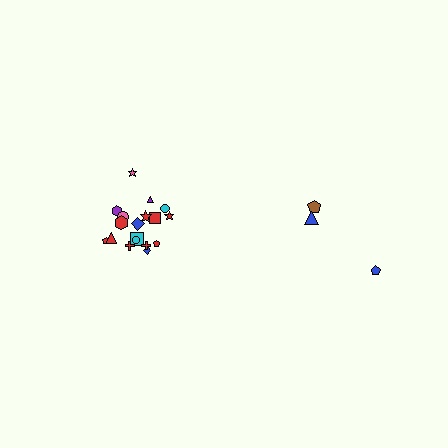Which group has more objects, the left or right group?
The left group.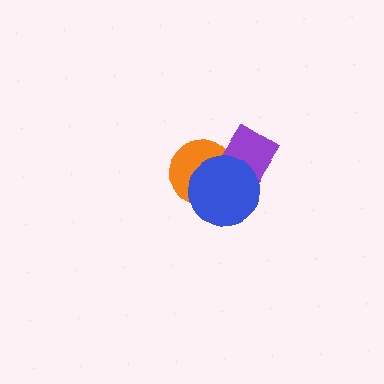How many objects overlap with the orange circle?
2 objects overlap with the orange circle.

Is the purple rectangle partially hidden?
Yes, it is partially covered by another shape.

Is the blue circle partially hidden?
No, no other shape covers it.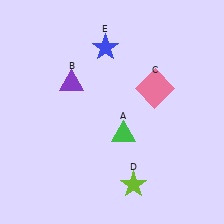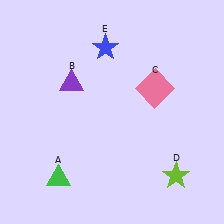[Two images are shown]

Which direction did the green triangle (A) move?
The green triangle (A) moved left.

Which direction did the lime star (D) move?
The lime star (D) moved right.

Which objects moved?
The objects that moved are: the green triangle (A), the lime star (D).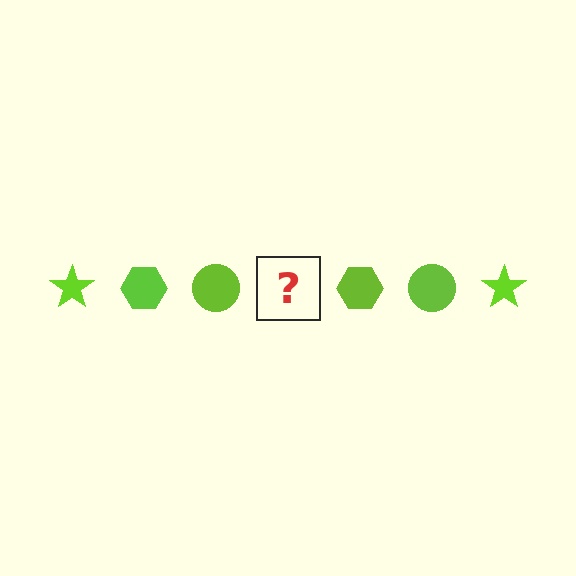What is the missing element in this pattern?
The missing element is a lime star.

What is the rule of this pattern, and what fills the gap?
The rule is that the pattern cycles through star, hexagon, circle shapes in lime. The gap should be filled with a lime star.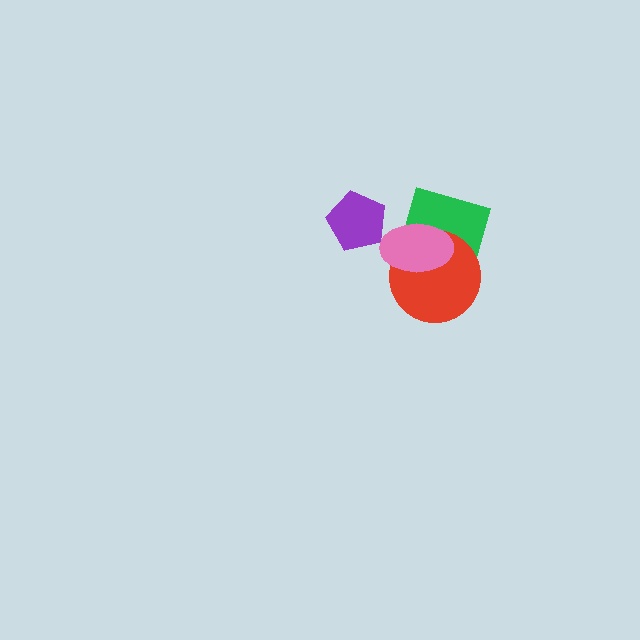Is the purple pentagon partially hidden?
No, no other shape covers it.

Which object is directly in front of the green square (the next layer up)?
The red circle is directly in front of the green square.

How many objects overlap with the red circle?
2 objects overlap with the red circle.